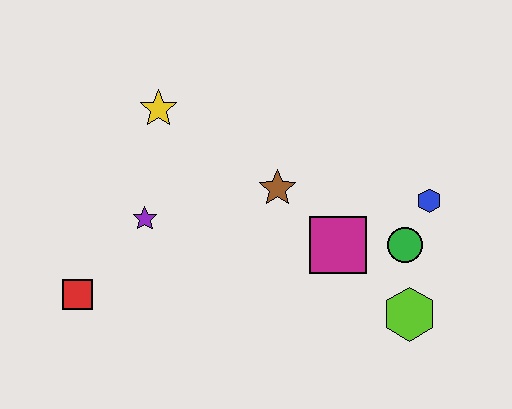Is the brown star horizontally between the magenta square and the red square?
Yes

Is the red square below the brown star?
Yes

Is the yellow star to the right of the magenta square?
No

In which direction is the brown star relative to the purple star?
The brown star is to the right of the purple star.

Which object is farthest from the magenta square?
The red square is farthest from the magenta square.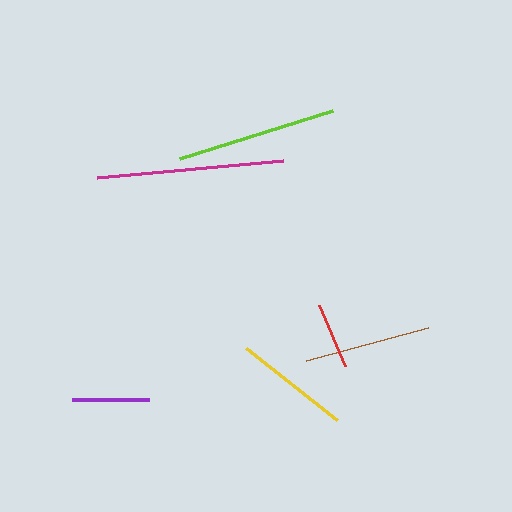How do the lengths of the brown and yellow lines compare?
The brown and yellow lines are approximately the same length.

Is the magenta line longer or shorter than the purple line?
The magenta line is longer than the purple line.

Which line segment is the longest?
The magenta line is the longest at approximately 187 pixels.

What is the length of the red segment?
The red segment is approximately 66 pixels long.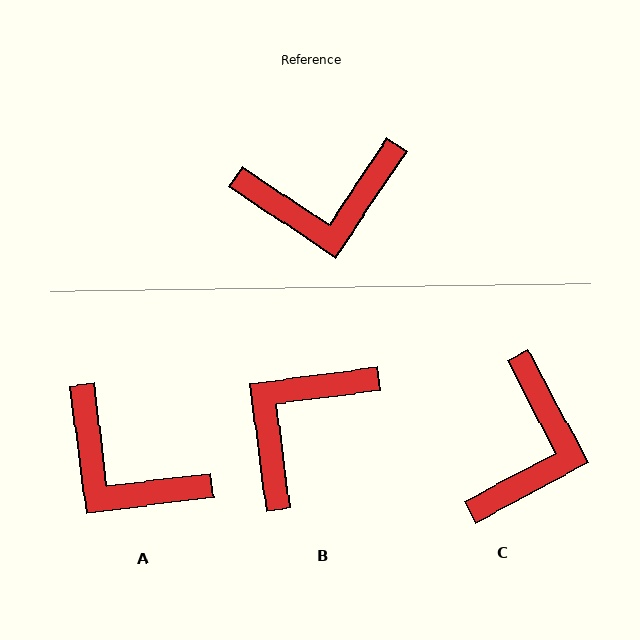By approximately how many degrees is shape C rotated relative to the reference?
Approximately 62 degrees counter-clockwise.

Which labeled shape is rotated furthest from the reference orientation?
B, about 139 degrees away.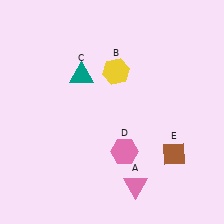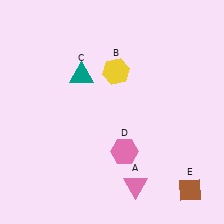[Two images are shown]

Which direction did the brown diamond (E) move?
The brown diamond (E) moved down.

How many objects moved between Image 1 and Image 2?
1 object moved between the two images.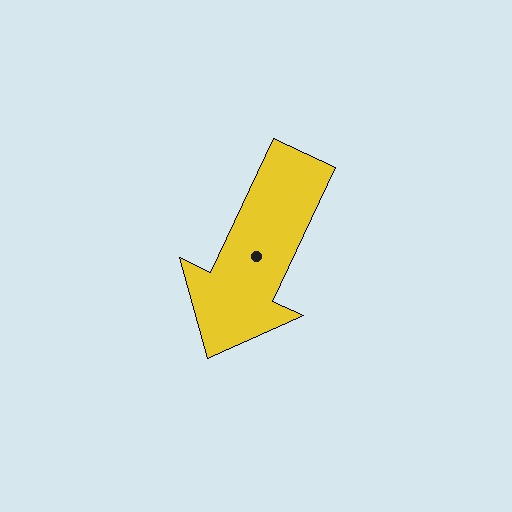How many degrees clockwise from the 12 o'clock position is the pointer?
Approximately 205 degrees.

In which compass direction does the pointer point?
Southwest.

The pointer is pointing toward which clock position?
Roughly 7 o'clock.